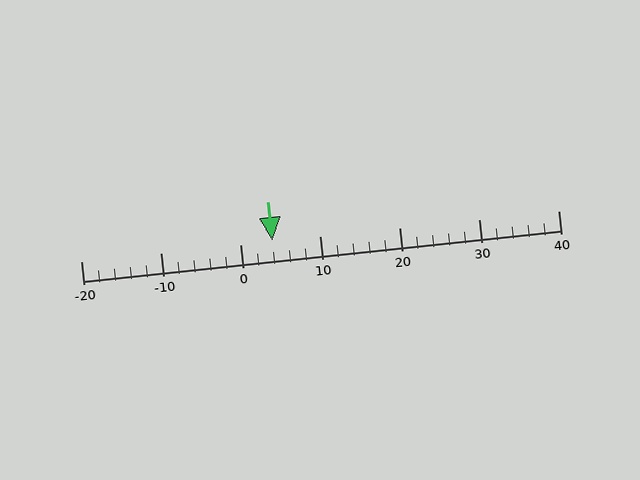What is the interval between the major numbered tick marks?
The major tick marks are spaced 10 units apart.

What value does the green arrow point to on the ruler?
The green arrow points to approximately 4.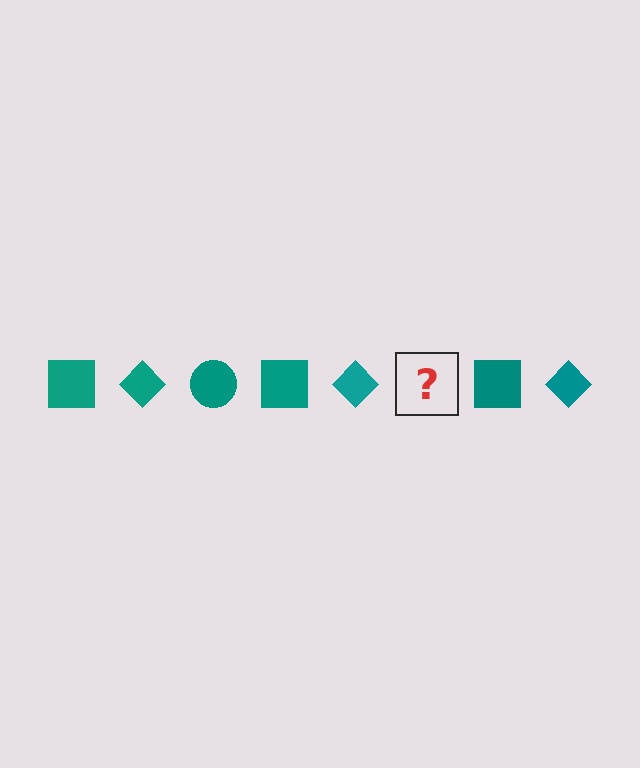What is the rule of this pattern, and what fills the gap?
The rule is that the pattern cycles through square, diamond, circle shapes in teal. The gap should be filled with a teal circle.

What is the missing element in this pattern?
The missing element is a teal circle.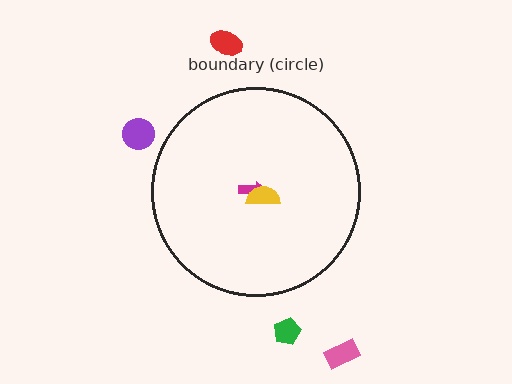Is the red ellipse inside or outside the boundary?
Outside.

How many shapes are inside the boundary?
2 inside, 4 outside.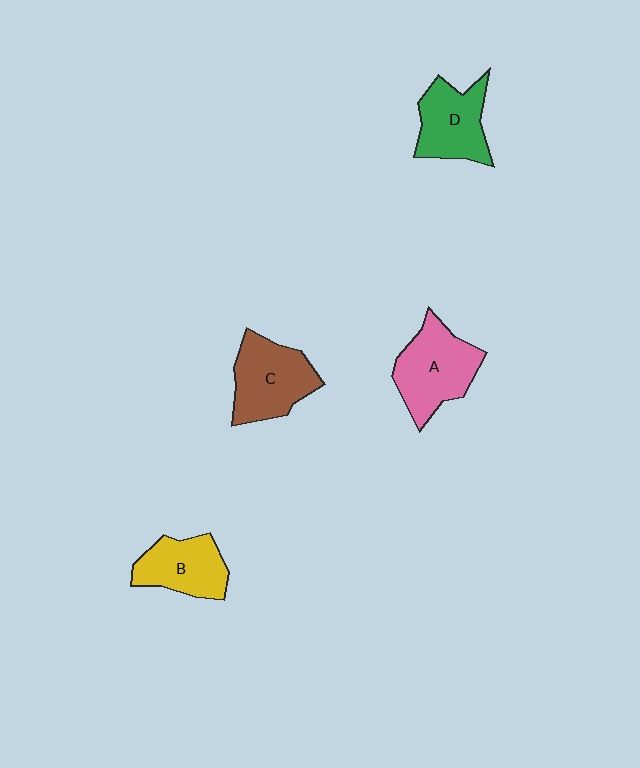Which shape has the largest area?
Shape A (pink).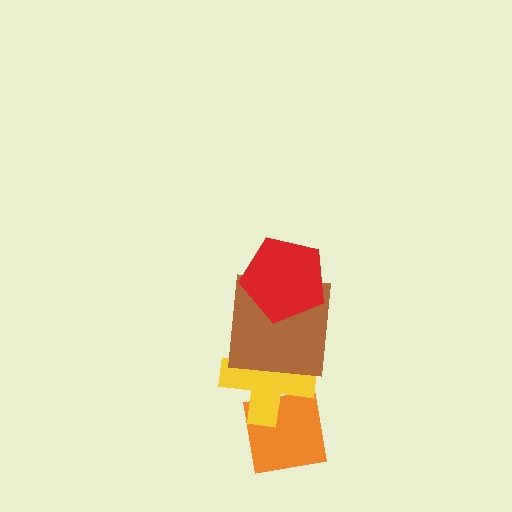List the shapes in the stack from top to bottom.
From top to bottom: the red pentagon, the brown square, the yellow cross, the orange square.